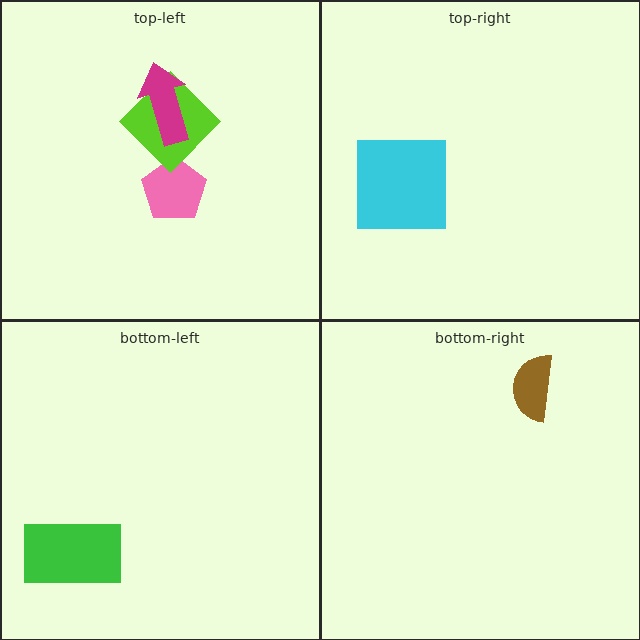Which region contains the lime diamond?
The top-left region.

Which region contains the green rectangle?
The bottom-left region.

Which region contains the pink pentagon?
The top-left region.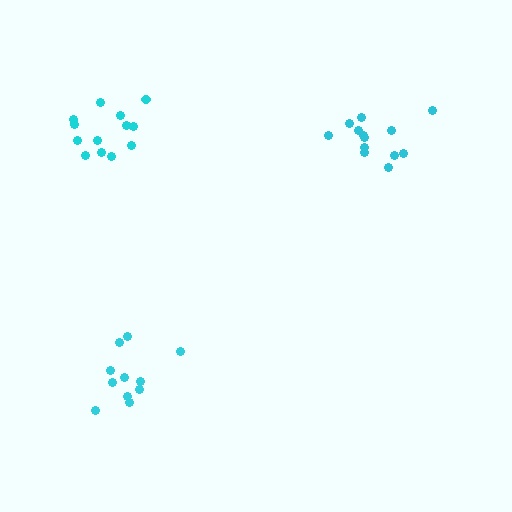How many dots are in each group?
Group 1: 13 dots, Group 2: 13 dots, Group 3: 11 dots (37 total).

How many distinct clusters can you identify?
There are 3 distinct clusters.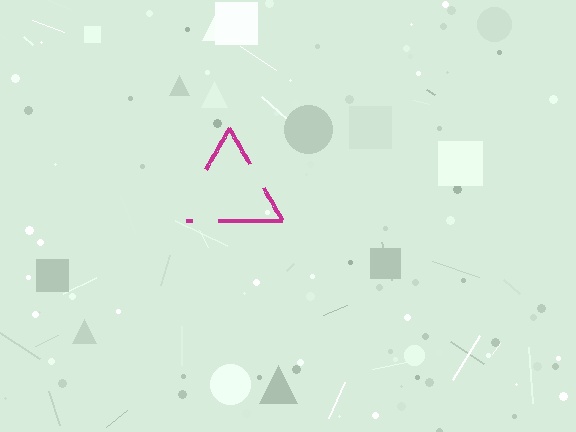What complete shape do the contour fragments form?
The contour fragments form a triangle.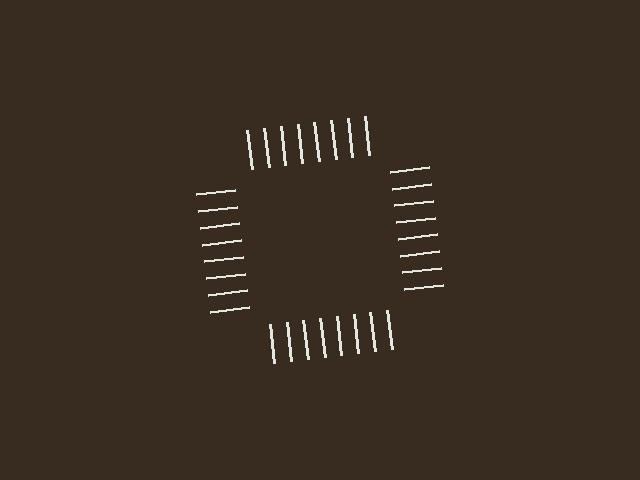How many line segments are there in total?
32 — 8 along each of the 4 edges.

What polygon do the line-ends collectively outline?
An illusory square — the line segments terminate on its edges but no continuous stroke is drawn.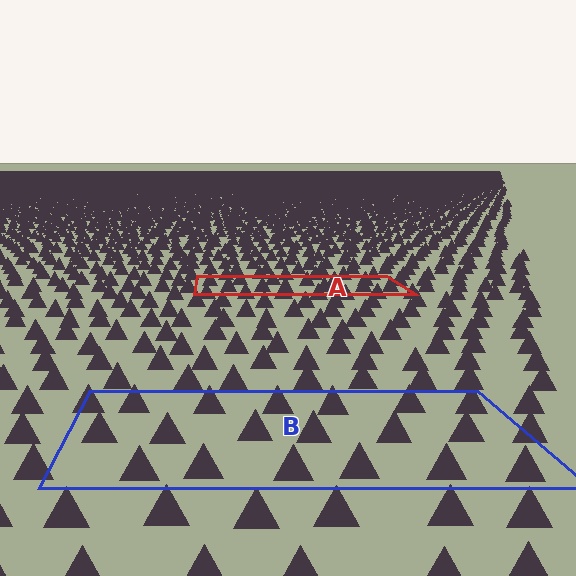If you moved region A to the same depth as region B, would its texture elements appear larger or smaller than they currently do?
They would appear larger. At a closer depth, the same texture elements are projected at a bigger on-screen size.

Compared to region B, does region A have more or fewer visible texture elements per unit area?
Region A has more texture elements per unit area — they are packed more densely because it is farther away.